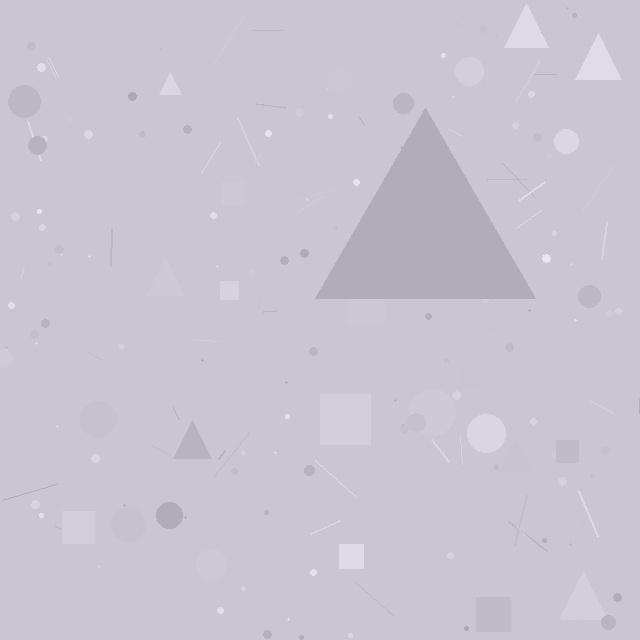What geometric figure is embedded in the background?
A triangle is embedded in the background.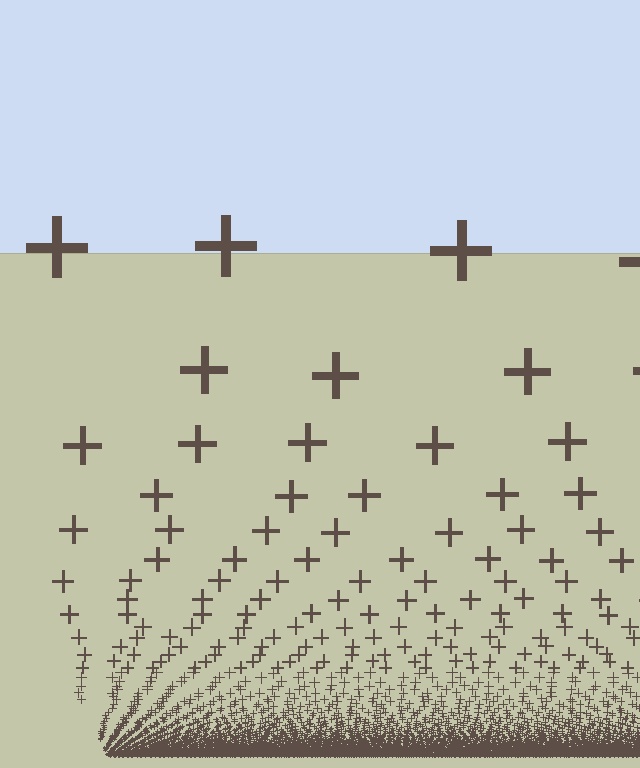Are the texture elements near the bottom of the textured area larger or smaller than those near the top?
Smaller. The gradient is inverted — elements near the bottom are smaller and denser.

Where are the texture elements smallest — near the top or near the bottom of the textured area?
Near the bottom.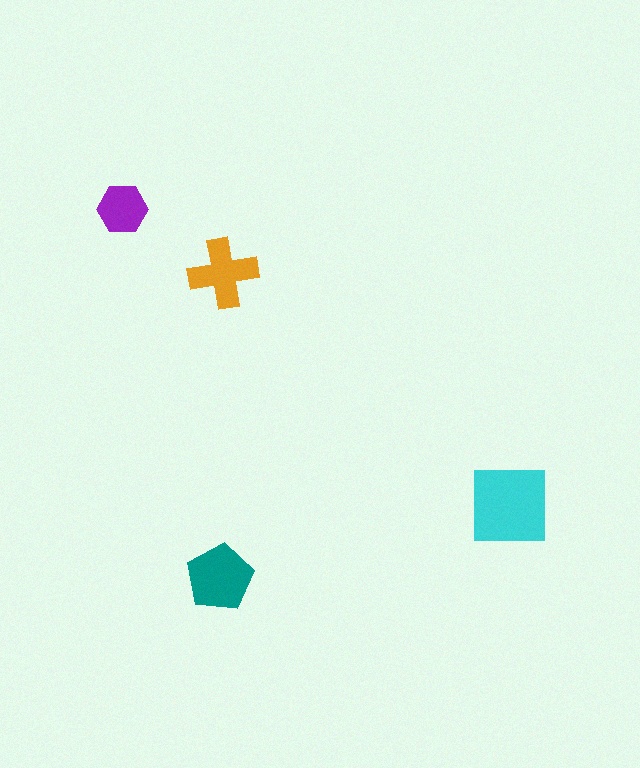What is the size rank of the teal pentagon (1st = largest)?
2nd.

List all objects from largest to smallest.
The cyan square, the teal pentagon, the orange cross, the purple hexagon.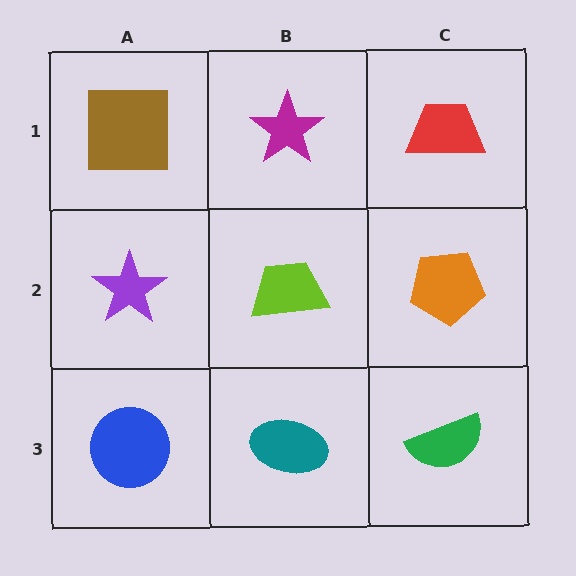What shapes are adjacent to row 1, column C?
An orange pentagon (row 2, column C), a magenta star (row 1, column B).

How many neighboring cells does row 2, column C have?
3.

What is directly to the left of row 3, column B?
A blue circle.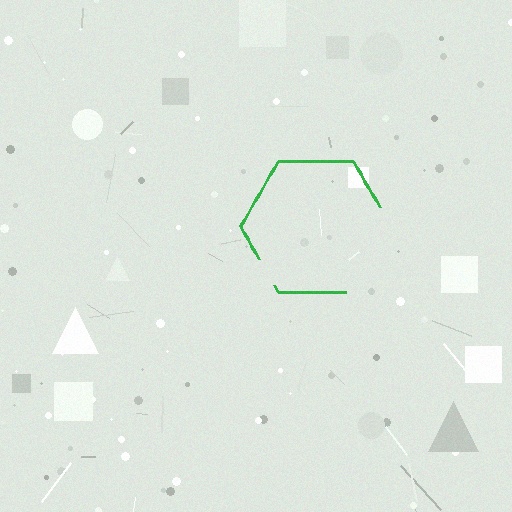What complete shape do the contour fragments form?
The contour fragments form a hexagon.